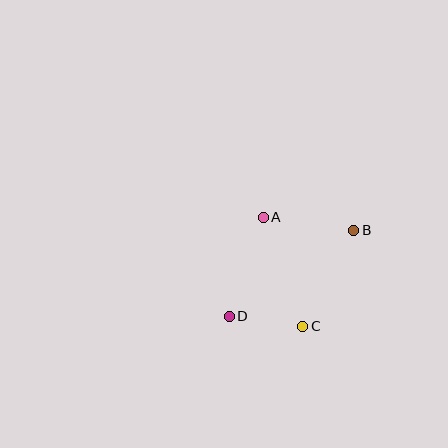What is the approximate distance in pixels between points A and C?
The distance between A and C is approximately 116 pixels.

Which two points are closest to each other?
Points C and D are closest to each other.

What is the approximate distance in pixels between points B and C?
The distance between B and C is approximately 109 pixels.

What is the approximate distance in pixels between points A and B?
The distance between A and B is approximately 91 pixels.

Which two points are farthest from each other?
Points B and D are farthest from each other.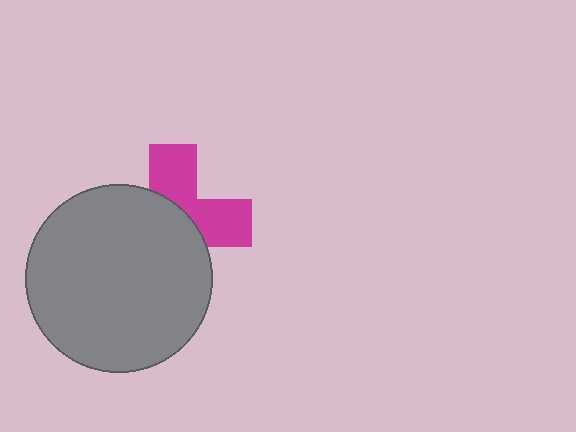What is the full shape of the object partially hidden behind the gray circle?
The partially hidden object is a magenta cross.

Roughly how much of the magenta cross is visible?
A small part of it is visible (roughly 42%).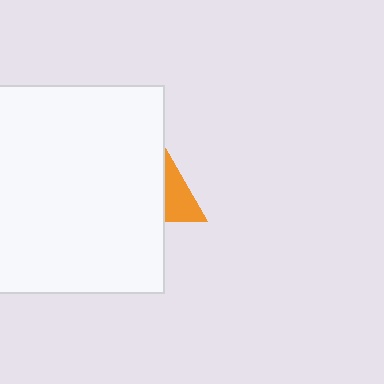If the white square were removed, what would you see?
You would see the complete orange triangle.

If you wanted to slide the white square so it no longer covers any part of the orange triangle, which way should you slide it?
Slide it left — that is the most direct way to separate the two shapes.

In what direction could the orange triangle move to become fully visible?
The orange triangle could move right. That would shift it out from behind the white square entirely.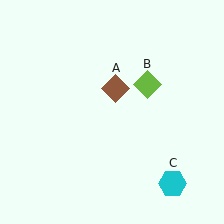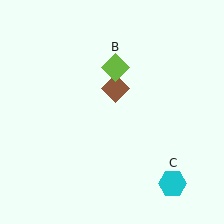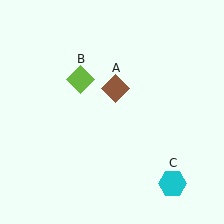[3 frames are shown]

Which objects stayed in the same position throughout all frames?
Brown diamond (object A) and cyan hexagon (object C) remained stationary.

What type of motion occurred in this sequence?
The lime diamond (object B) rotated counterclockwise around the center of the scene.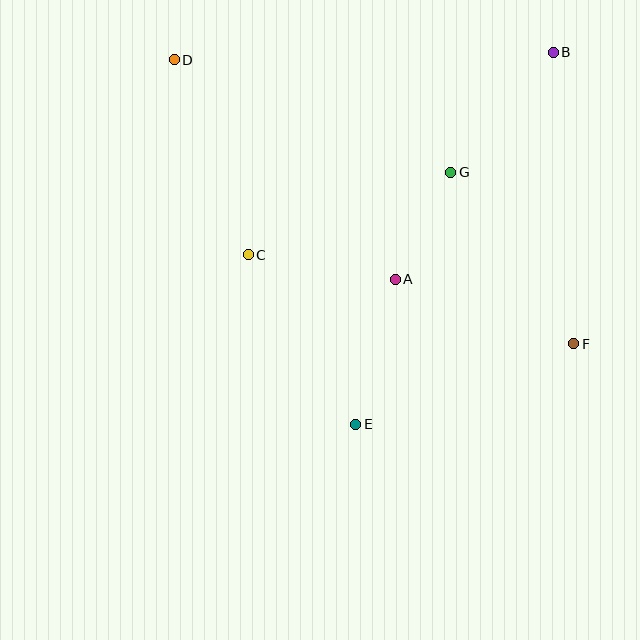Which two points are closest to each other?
Points A and G are closest to each other.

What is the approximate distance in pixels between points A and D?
The distance between A and D is approximately 312 pixels.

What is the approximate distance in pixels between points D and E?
The distance between D and E is approximately 407 pixels.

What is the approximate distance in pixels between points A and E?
The distance between A and E is approximately 150 pixels.